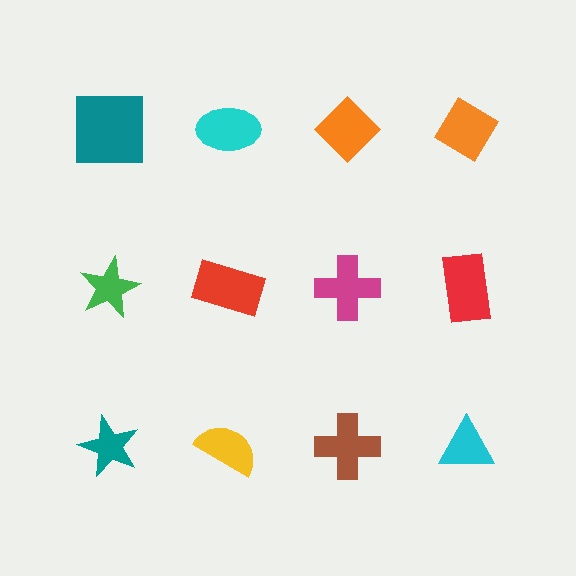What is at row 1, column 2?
A cyan ellipse.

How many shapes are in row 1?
4 shapes.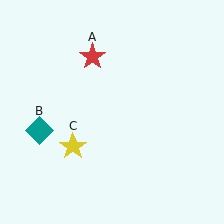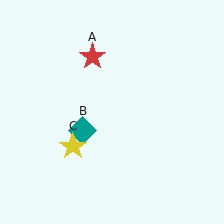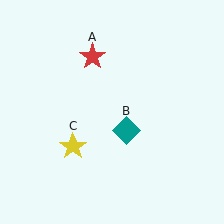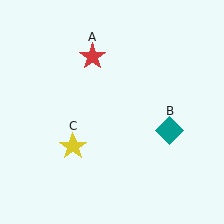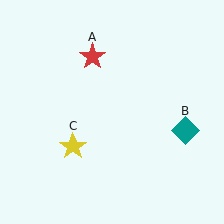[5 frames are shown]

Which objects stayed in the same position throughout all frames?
Red star (object A) and yellow star (object C) remained stationary.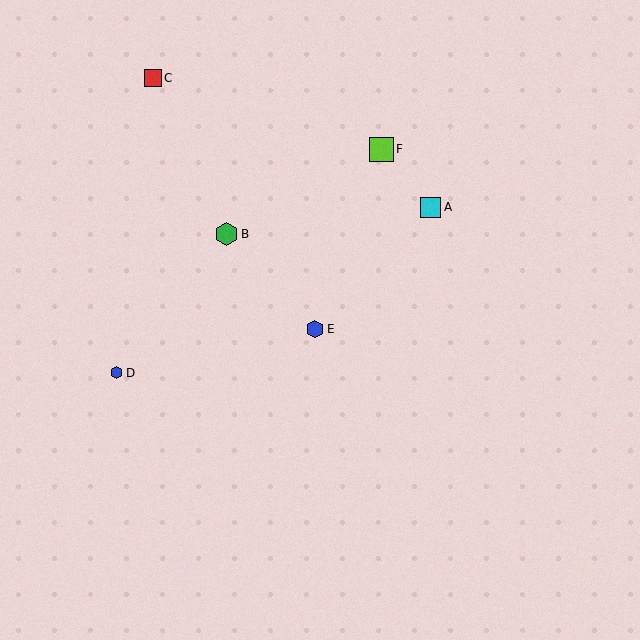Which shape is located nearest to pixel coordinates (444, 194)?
The cyan square (labeled A) at (430, 207) is nearest to that location.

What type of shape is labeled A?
Shape A is a cyan square.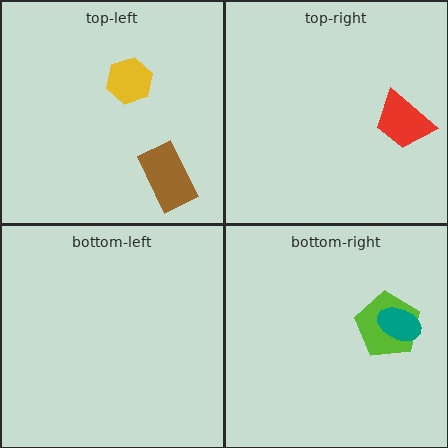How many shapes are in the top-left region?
2.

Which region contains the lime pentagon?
The bottom-right region.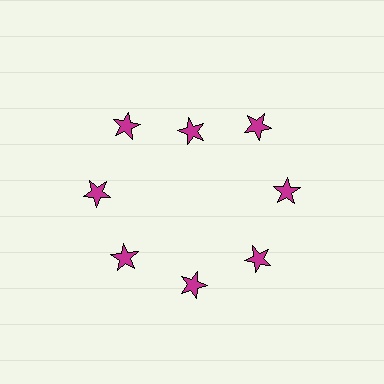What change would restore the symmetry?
The symmetry would be restored by moving it outward, back onto the ring so that all 8 stars sit at equal angles and equal distance from the center.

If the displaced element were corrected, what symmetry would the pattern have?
It would have 8-fold rotational symmetry — the pattern would map onto itself every 45 degrees.